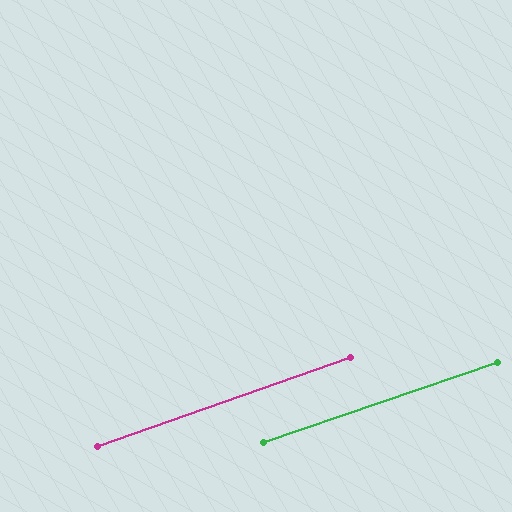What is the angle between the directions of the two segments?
Approximately 0 degrees.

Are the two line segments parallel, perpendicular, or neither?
Parallel — their directions differ by only 0.4°.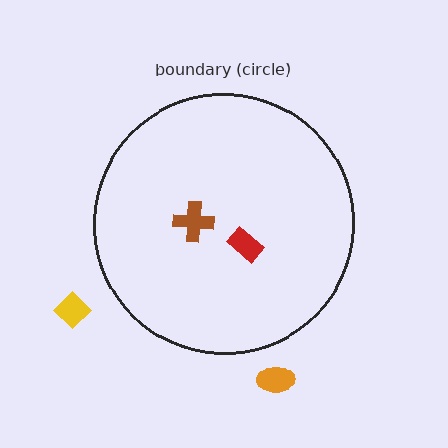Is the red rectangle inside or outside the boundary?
Inside.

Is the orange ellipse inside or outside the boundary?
Outside.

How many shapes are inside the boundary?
2 inside, 2 outside.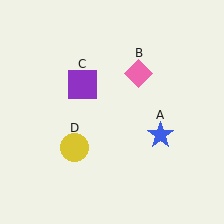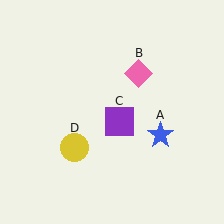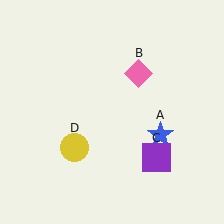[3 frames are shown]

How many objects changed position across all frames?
1 object changed position: purple square (object C).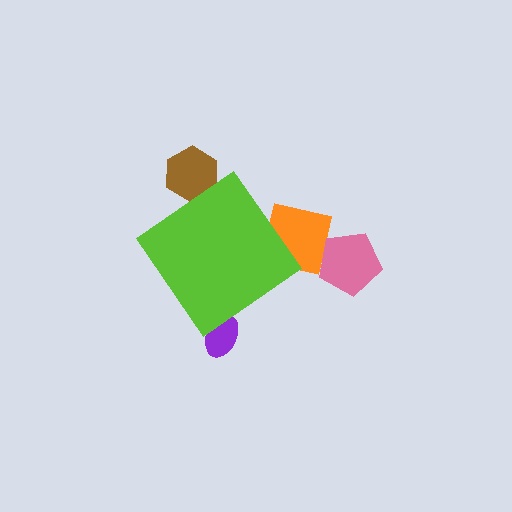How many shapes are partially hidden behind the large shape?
3 shapes are partially hidden.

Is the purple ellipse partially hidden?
Yes, the purple ellipse is partially hidden behind the lime diamond.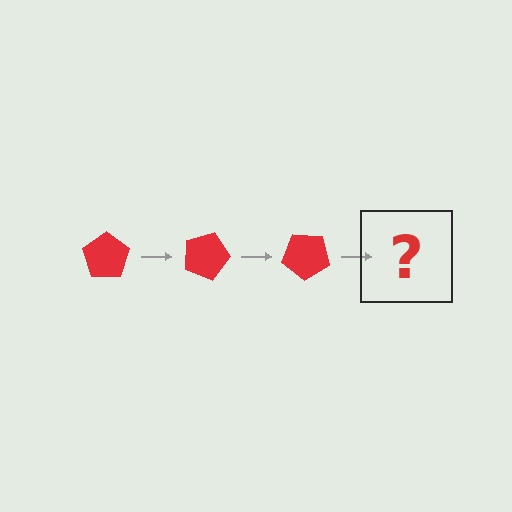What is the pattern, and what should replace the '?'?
The pattern is that the pentagon rotates 20 degrees each step. The '?' should be a red pentagon rotated 60 degrees.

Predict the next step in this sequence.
The next step is a red pentagon rotated 60 degrees.